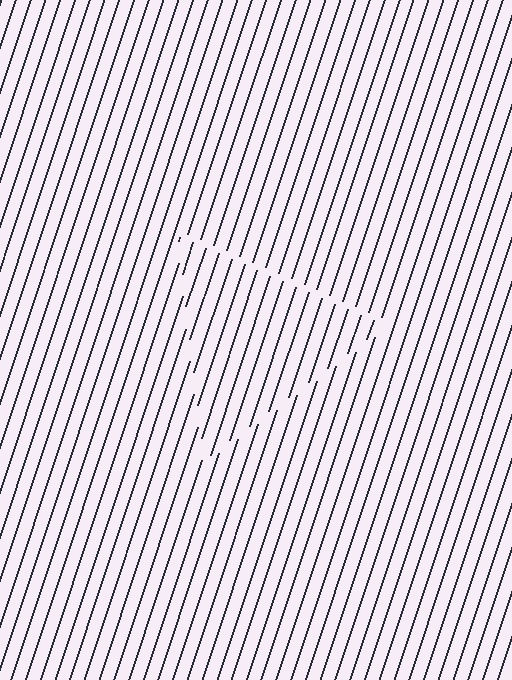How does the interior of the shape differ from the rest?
The interior of the shape contains the same grating, shifted by half a period — the contour is defined by the phase discontinuity where line-ends from the inner and outer gratings abut.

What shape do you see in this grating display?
An illusory triangle. The interior of the shape contains the same grating, shifted by half a period — the contour is defined by the phase discontinuity where line-ends from the inner and outer gratings abut.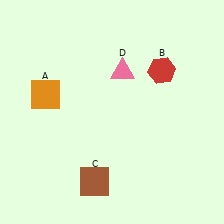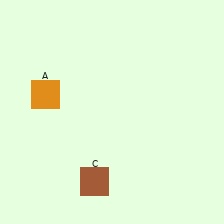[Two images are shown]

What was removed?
The pink triangle (D), the red hexagon (B) were removed in Image 2.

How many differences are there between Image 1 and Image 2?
There are 2 differences between the two images.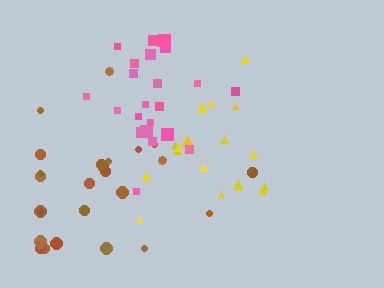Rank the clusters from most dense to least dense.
pink, yellow, brown.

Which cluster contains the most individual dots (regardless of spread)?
Brown (28).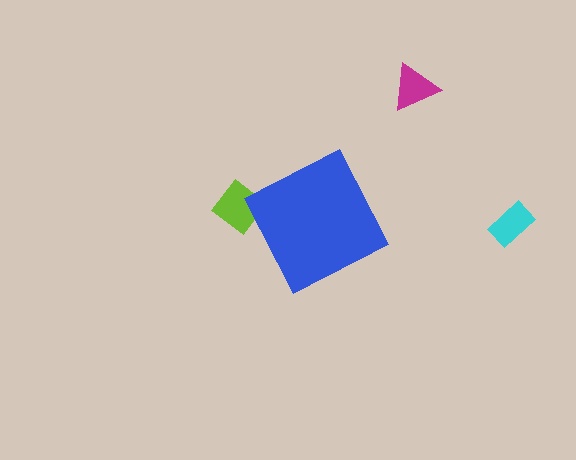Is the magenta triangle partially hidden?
No, the magenta triangle is fully visible.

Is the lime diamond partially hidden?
Yes, the lime diamond is partially hidden behind the blue diamond.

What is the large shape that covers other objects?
A blue diamond.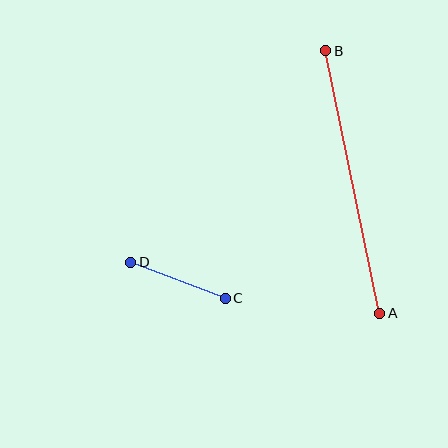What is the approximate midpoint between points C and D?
The midpoint is at approximately (178, 280) pixels.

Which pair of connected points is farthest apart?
Points A and B are farthest apart.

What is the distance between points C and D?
The distance is approximately 101 pixels.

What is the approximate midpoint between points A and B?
The midpoint is at approximately (353, 182) pixels.